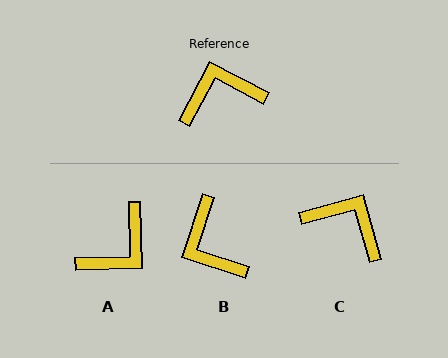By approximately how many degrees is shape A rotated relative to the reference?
Approximately 151 degrees clockwise.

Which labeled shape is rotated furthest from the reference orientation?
A, about 151 degrees away.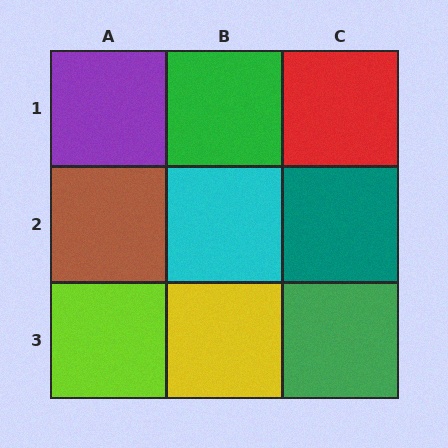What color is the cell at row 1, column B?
Green.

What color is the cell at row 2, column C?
Teal.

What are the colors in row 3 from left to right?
Lime, yellow, green.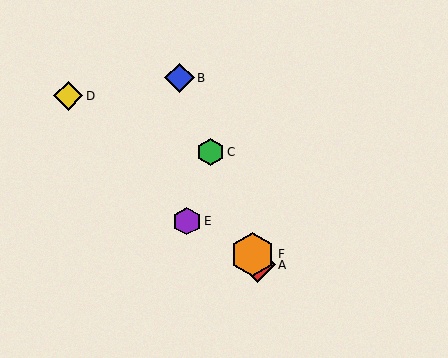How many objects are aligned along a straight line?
4 objects (A, B, C, F) are aligned along a straight line.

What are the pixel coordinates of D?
Object D is at (68, 96).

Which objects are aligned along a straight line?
Objects A, B, C, F are aligned along a straight line.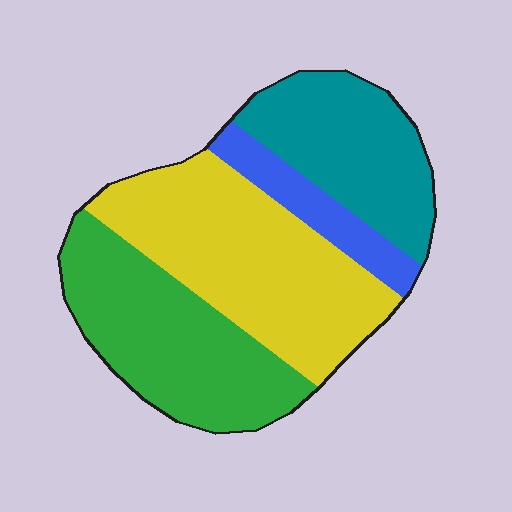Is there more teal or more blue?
Teal.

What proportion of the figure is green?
Green covers around 30% of the figure.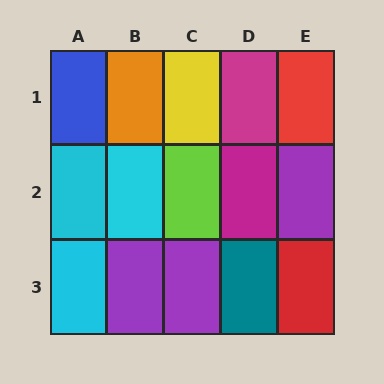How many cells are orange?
1 cell is orange.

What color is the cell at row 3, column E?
Red.